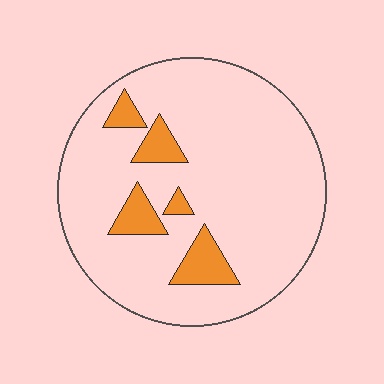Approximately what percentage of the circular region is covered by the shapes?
Approximately 10%.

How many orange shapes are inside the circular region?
5.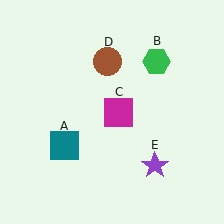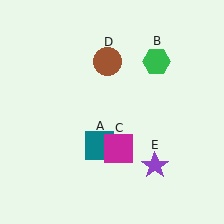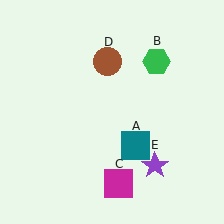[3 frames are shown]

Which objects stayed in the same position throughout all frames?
Green hexagon (object B) and brown circle (object D) and purple star (object E) remained stationary.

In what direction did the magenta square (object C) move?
The magenta square (object C) moved down.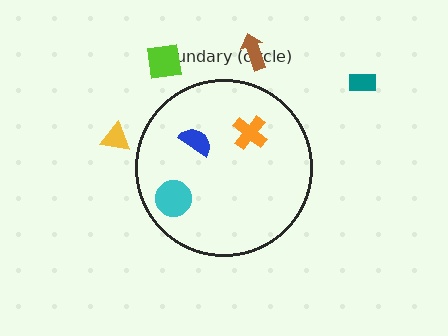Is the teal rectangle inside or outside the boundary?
Outside.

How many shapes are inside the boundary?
3 inside, 4 outside.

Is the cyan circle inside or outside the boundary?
Inside.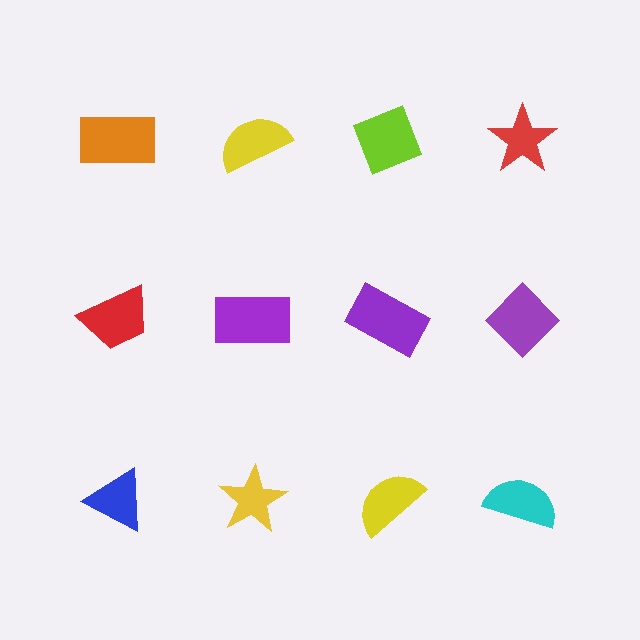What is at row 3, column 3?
A yellow semicircle.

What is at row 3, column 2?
A yellow star.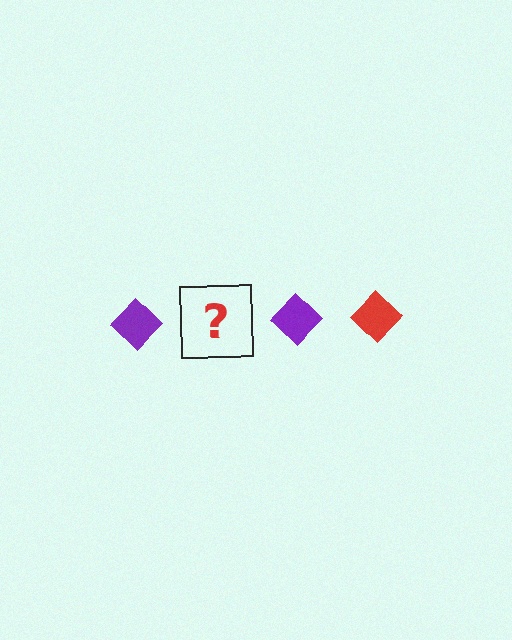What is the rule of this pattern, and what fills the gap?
The rule is that the pattern cycles through purple, red diamonds. The gap should be filled with a red diamond.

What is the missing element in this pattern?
The missing element is a red diamond.